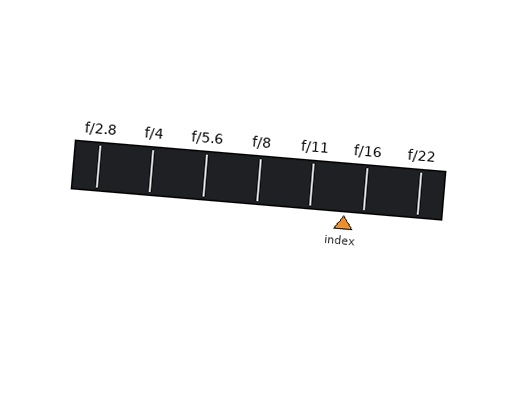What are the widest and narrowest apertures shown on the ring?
The widest aperture shown is f/2.8 and the narrowest is f/22.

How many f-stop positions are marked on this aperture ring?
There are 7 f-stop positions marked.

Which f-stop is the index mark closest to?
The index mark is closest to f/16.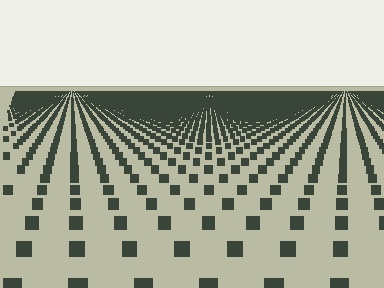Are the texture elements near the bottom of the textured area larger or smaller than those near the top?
Larger. Near the bottom, elements are closer to the viewer and appear at a bigger on-screen size.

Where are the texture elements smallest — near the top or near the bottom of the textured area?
Near the top.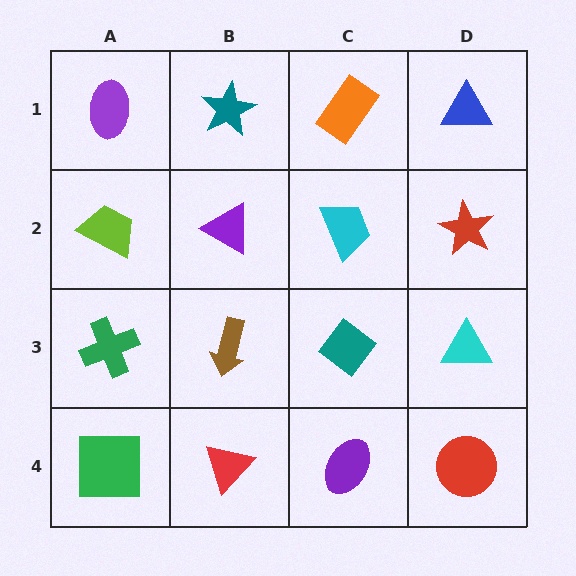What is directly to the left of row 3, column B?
A green cross.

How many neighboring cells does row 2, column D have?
3.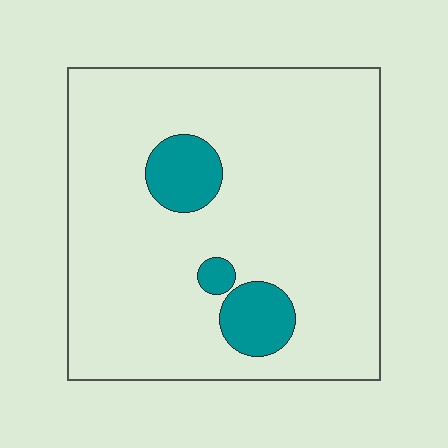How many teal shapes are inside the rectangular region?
3.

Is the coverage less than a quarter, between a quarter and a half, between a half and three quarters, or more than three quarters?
Less than a quarter.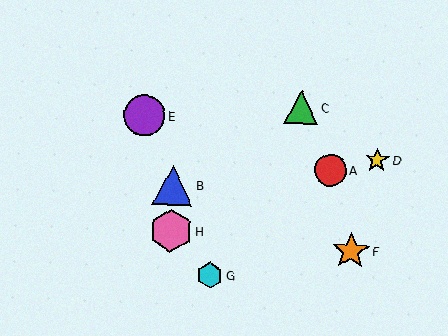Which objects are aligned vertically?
Objects B, H are aligned vertically.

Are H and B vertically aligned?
Yes, both are at x≈171.